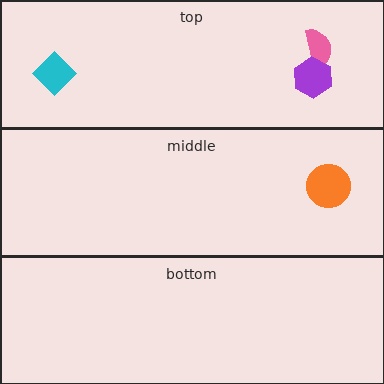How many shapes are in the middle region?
1.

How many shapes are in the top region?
3.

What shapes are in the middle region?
The orange circle.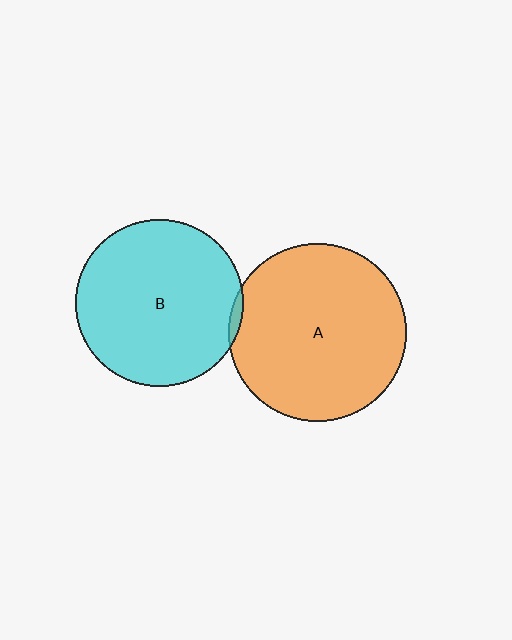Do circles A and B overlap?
Yes.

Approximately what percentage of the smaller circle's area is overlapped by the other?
Approximately 5%.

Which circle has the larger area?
Circle A (orange).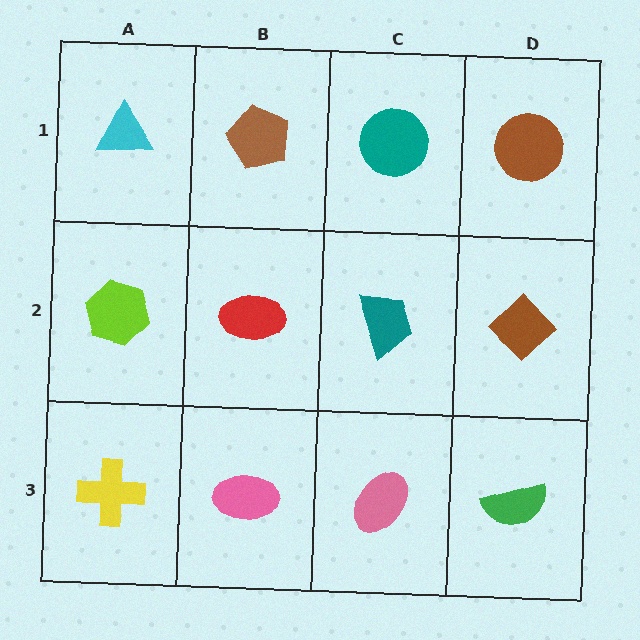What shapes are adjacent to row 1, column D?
A brown diamond (row 2, column D), a teal circle (row 1, column C).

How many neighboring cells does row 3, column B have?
3.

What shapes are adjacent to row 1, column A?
A lime hexagon (row 2, column A), a brown pentagon (row 1, column B).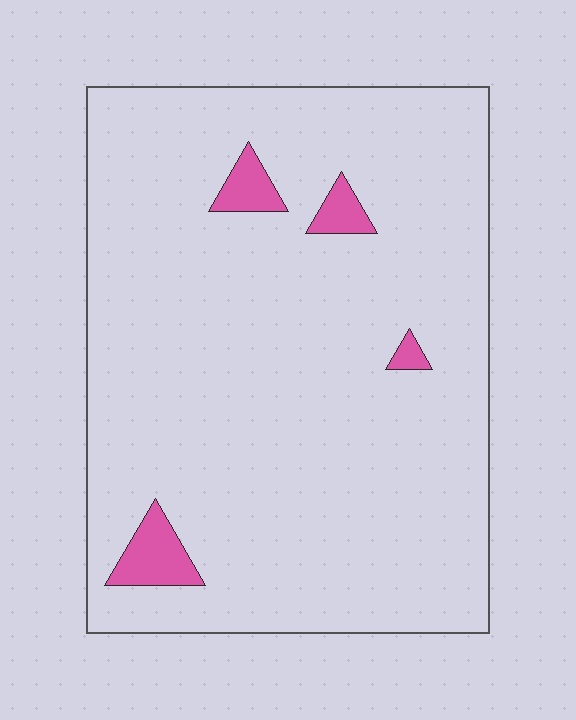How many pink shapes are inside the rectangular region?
4.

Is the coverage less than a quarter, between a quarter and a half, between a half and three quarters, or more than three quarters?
Less than a quarter.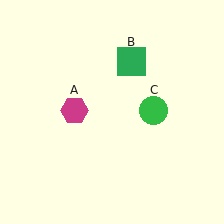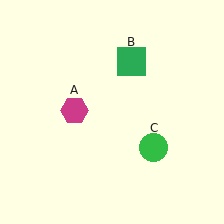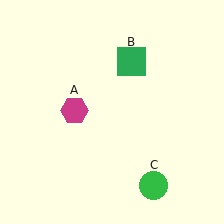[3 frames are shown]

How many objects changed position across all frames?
1 object changed position: green circle (object C).